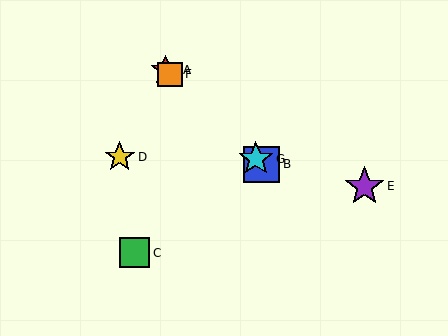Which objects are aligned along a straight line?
Objects A, B, F, G are aligned along a straight line.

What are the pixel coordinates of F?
Object F is at (170, 74).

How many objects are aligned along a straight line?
4 objects (A, B, F, G) are aligned along a straight line.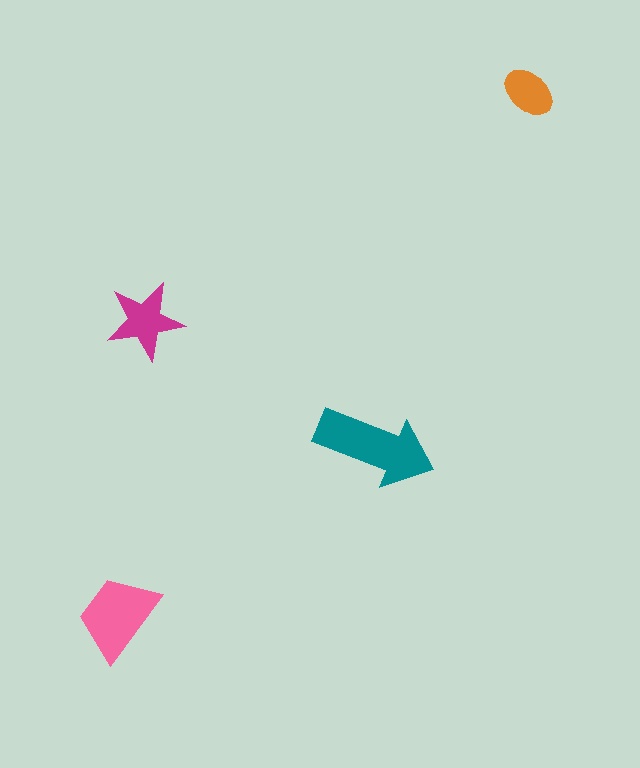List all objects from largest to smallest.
The teal arrow, the pink trapezoid, the magenta star, the orange ellipse.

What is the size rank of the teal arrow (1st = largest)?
1st.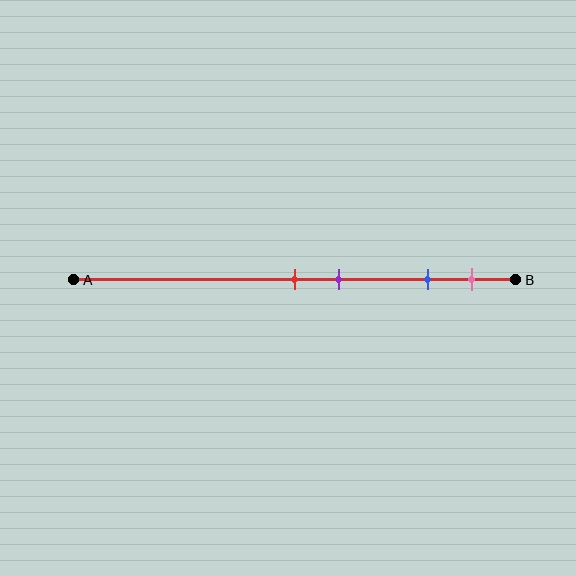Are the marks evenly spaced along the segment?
No, the marks are not evenly spaced.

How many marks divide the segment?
There are 4 marks dividing the segment.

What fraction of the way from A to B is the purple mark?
The purple mark is approximately 60% (0.6) of the way from A to B.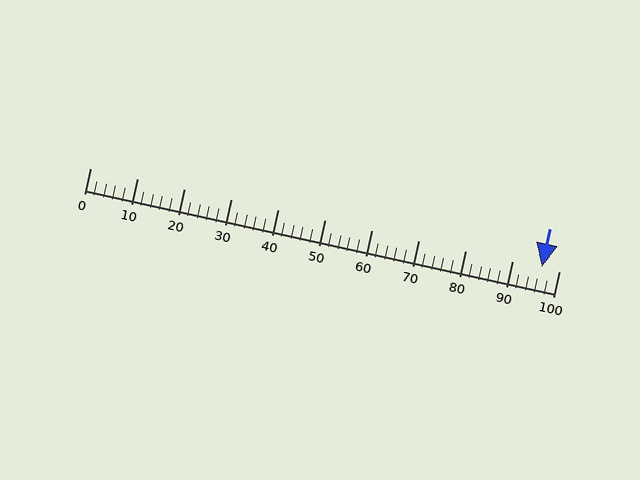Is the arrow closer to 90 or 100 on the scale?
The arrow is closer to 100.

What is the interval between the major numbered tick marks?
The major tick marks are spaced 10 units apart.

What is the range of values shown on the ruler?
The ruler shows values from 0 to 100.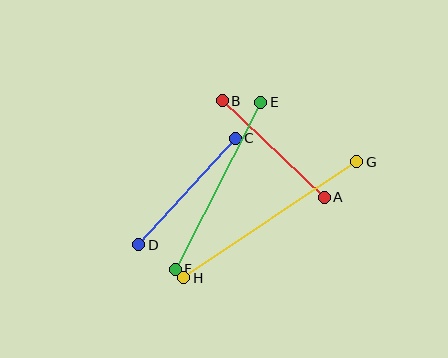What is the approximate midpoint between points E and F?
The midpoint is at approximately (218, 186) pixels.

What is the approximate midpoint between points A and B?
The midpoint is at approximately (273, 149) pixels.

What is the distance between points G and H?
The distance is approximately 208 pixels.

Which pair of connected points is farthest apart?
Points G and H are farthest apart.